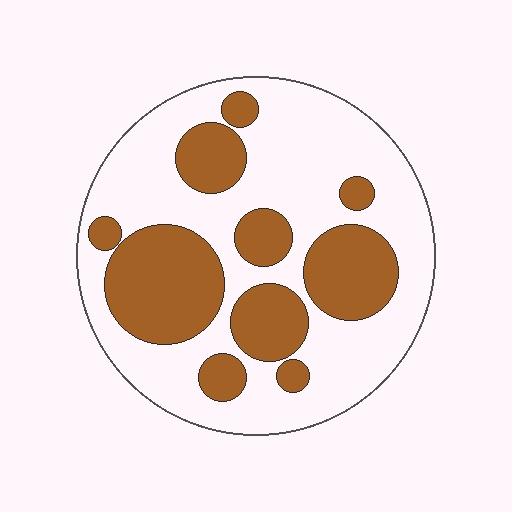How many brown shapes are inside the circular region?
10.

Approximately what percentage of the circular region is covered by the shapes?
Approximately 35%.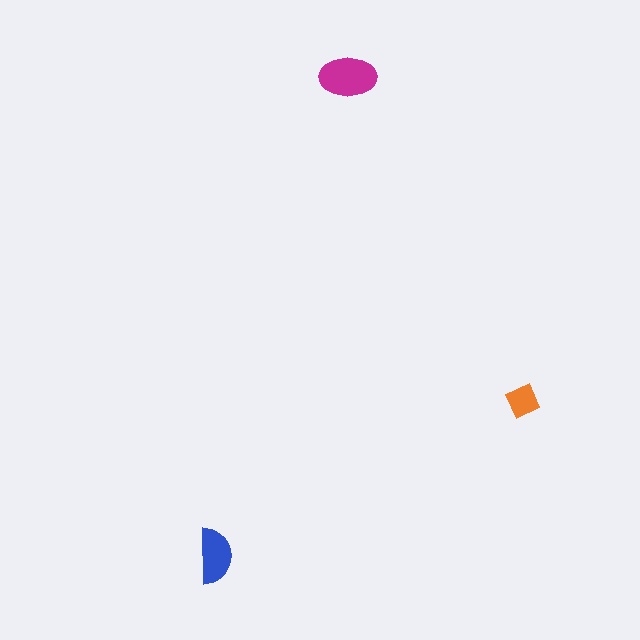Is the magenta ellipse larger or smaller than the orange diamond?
Larger.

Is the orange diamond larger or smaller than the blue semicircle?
Smaller.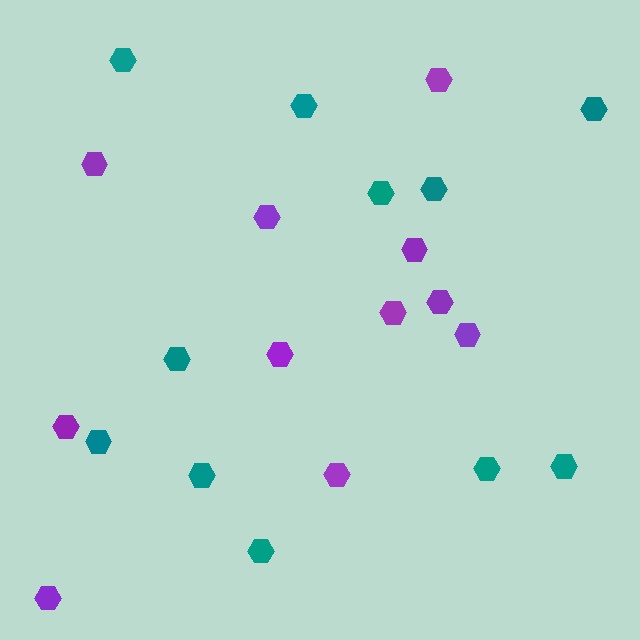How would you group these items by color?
There are 2 groups: one group of teal hexagons (11) and one group of purple hexagons (11).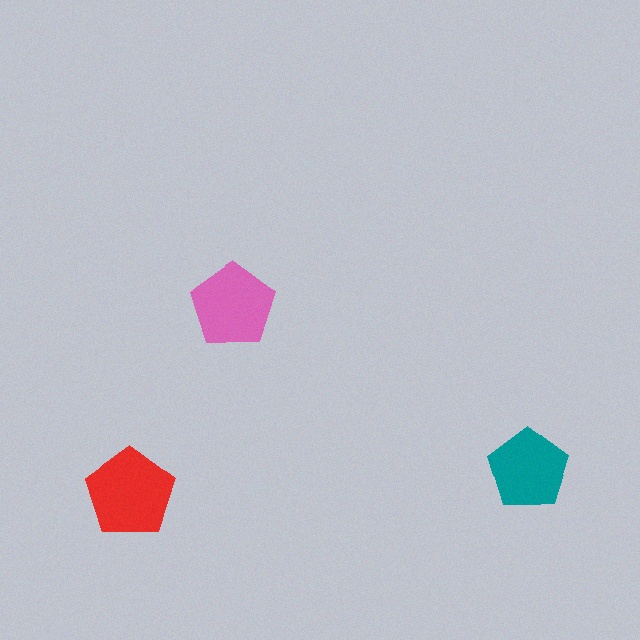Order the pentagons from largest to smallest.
the red one, the pink one, the teal one.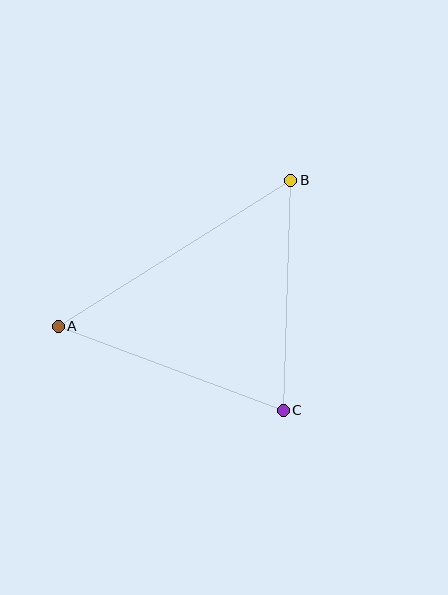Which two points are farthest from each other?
Points A and B are farthest from each other.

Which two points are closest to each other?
Points B and C are closest to each other.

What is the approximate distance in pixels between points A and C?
The distance between A and C is approximately 240 pixels.